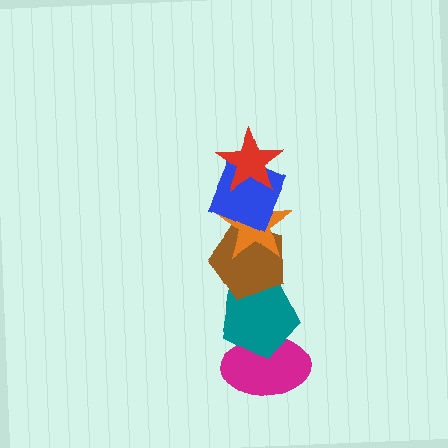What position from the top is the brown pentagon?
The brown pentagon is 4th from the top.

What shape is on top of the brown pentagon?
The orange star is on top of the brown pentagon.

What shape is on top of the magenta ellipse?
The teal pentagon is on top of the magenta ellipse.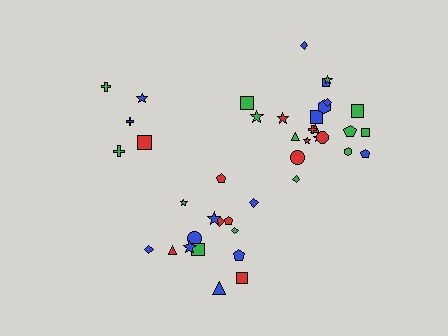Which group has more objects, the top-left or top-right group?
The top-right group.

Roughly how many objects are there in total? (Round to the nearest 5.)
Roughly 40 objects in total.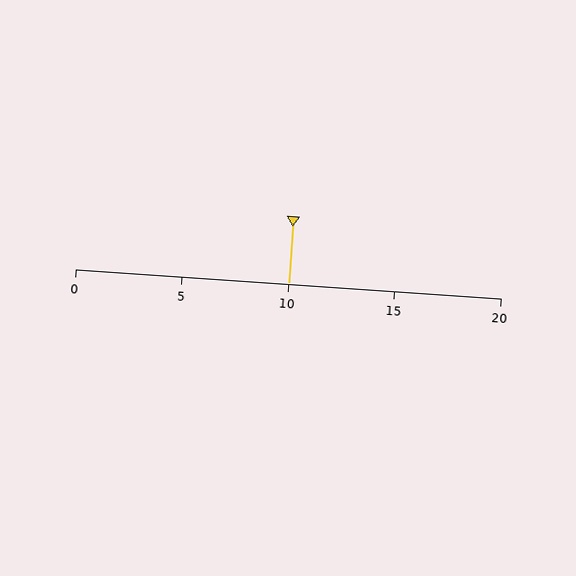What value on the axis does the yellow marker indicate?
The marker indicates approximately 10.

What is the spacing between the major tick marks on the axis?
The major ticks are spaced 5 apart.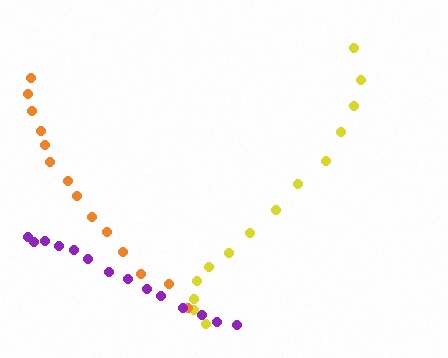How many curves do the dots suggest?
There are 3 distinct paths.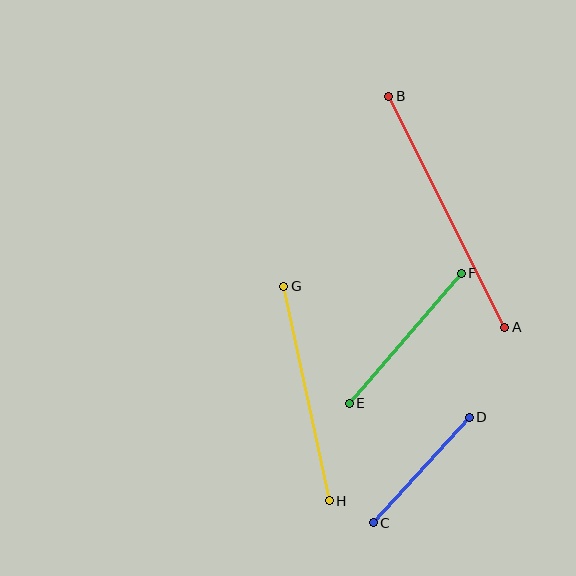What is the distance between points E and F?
The distance is approximately 172 pixels.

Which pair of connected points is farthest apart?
Points A and B are farthest apart.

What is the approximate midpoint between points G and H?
The midpoint is at approximately (306, 394) pixels.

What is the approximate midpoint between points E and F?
The midpoint is at approximately (405, 338) pixels.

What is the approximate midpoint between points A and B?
The midpoint is at approximately (447, 212) pixels.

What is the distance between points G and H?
The distance is approximately 220 pixels.